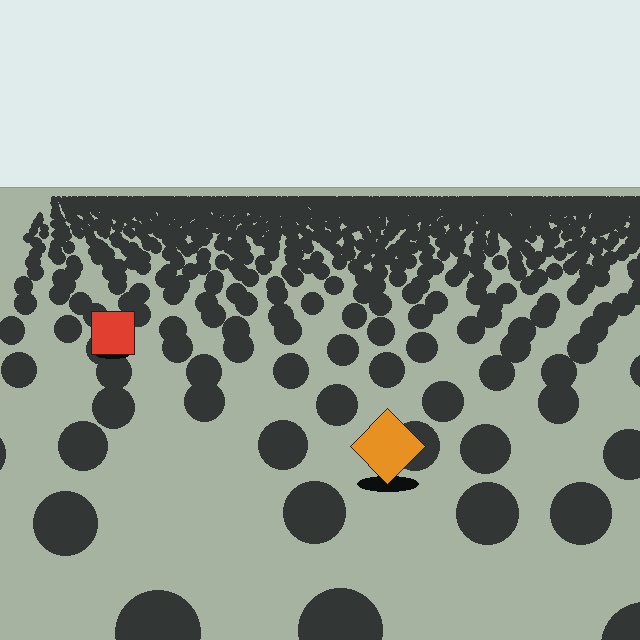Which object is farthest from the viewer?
The red square is farthest from the viewer. It appears smaller and the ground texture around it is denser.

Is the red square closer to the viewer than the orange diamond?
No. The orange diamond is closer — you can tell from the texture gradient: the ground texture is coarser near it.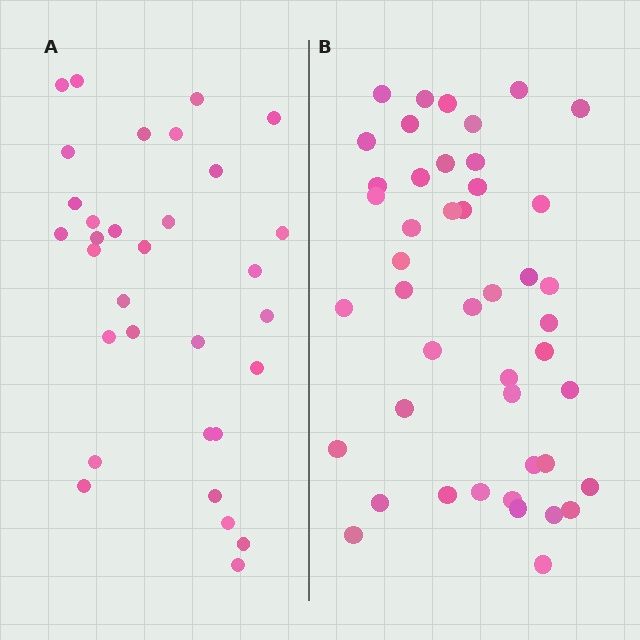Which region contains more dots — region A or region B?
Region B (the right region) has more dots.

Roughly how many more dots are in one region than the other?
Region B has approximately 15 more dots than region A.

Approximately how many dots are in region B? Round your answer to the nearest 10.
About 40 dots. (The exact count is 45, which rounds to 40.)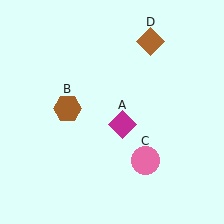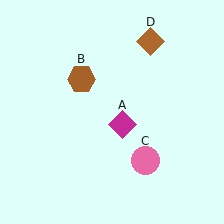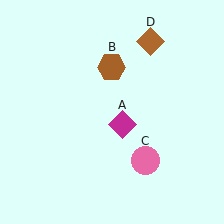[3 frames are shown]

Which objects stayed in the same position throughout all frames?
Magenta diamond (object A) and pink circle (object C) and brown diamond (object D) remained stationary.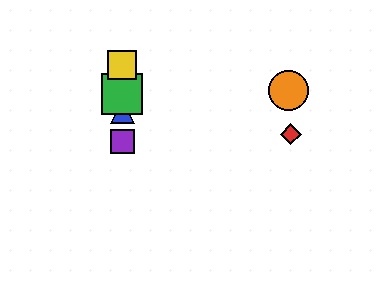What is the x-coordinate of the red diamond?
The red diamond is at x≈291.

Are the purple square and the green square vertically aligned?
Yes, both are at x≈122.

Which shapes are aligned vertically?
The blue triangle, the green square, the yellow square, the purple square are aligned vertically.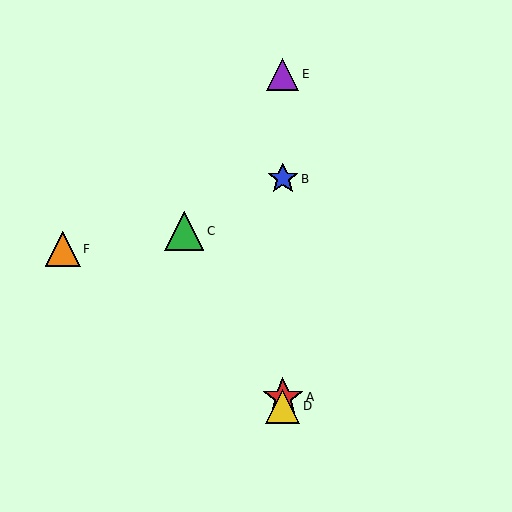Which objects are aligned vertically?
Objects A, B, D, E are aligned vertically.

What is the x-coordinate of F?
Object F is at x≈63.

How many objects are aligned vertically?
4 objects (A, B, D, E) are aligned vertically.